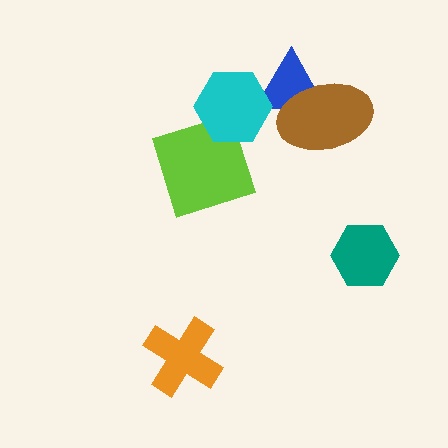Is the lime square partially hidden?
Yes, it is partially covered by another shape.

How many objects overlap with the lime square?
1 object overlaps with the lime square.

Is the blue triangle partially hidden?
Yes, it is partially covered by another shape.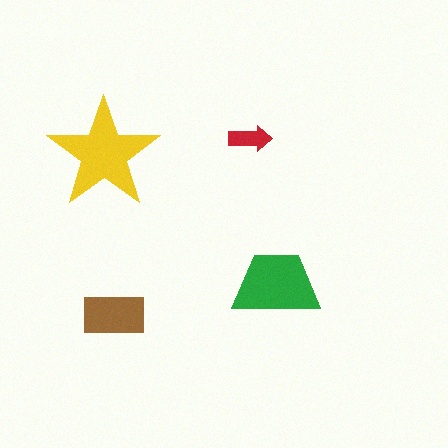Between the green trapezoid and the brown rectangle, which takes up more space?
The green trapezoid.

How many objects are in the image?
There are 4 objects in the image.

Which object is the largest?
The yellow star.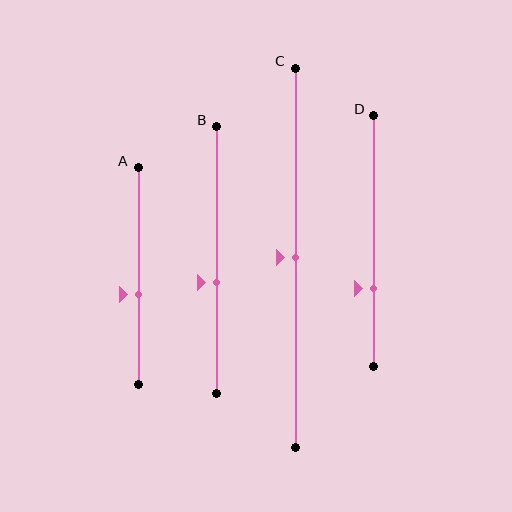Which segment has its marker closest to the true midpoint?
Segment C has its marker closest to the true midpoint.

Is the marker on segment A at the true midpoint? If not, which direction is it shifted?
No, the marker on segment A is shifted downward by about 8% of the segment length.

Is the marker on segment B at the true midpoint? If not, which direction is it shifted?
No, the marker on segment B is shifted downward by about 9% of the segment length.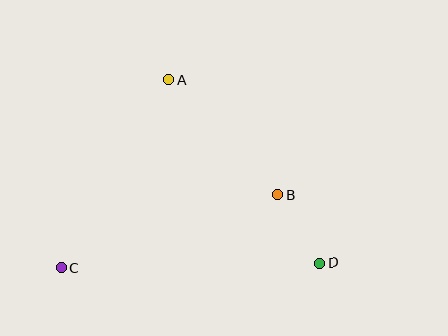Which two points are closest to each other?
Points B and D are closest to each other.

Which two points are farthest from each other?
Points C and D are farthest from each other.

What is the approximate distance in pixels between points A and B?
The distance between A and B is approximately 158 pixels.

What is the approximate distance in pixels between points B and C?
The distance between B and C is approximately 228 pixels.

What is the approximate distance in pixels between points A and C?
The distance between A and C is approximately 216 pixels.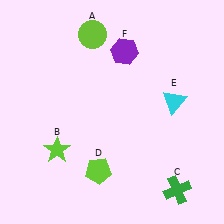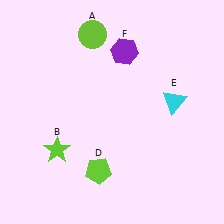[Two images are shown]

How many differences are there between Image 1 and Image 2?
There is 1 difference between the two images.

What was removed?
The green cross (C) was removed in Image 2.